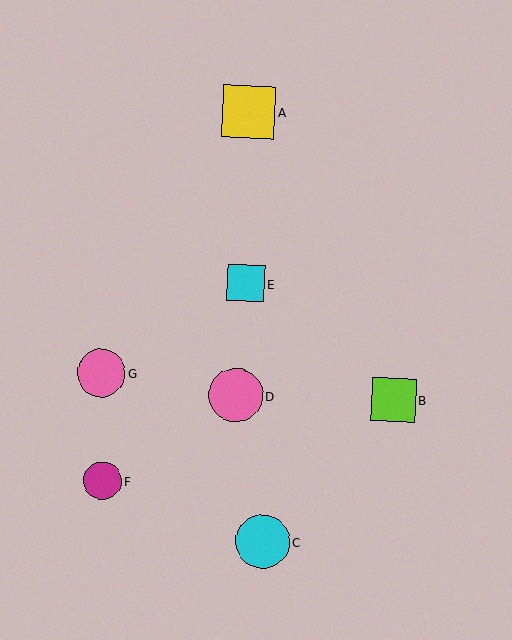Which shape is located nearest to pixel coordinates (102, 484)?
The magenta circle (labeled F) at (102, 481) is nearest to that location.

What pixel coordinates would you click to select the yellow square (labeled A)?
Click at (249, 112) to select the yellow square A.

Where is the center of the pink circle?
The center of the pink circle is at (101, 373).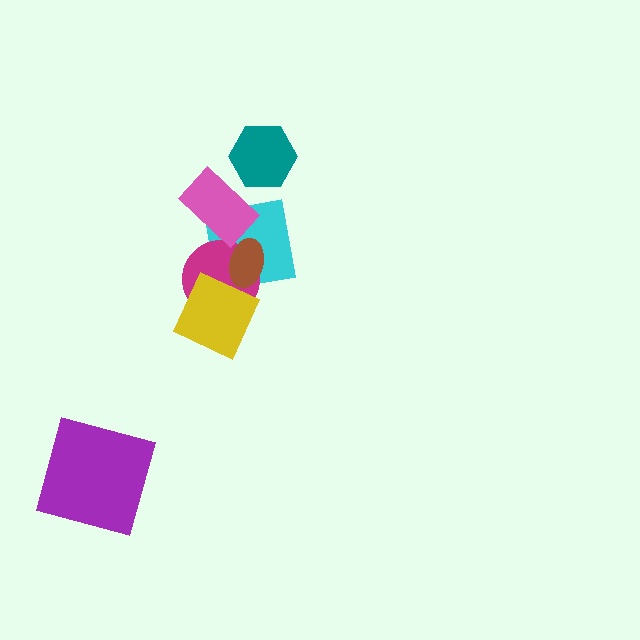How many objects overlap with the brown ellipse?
3 objects overlap with the brown ellipse.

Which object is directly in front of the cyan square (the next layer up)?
The magenta circle is directly in front of the cyan square.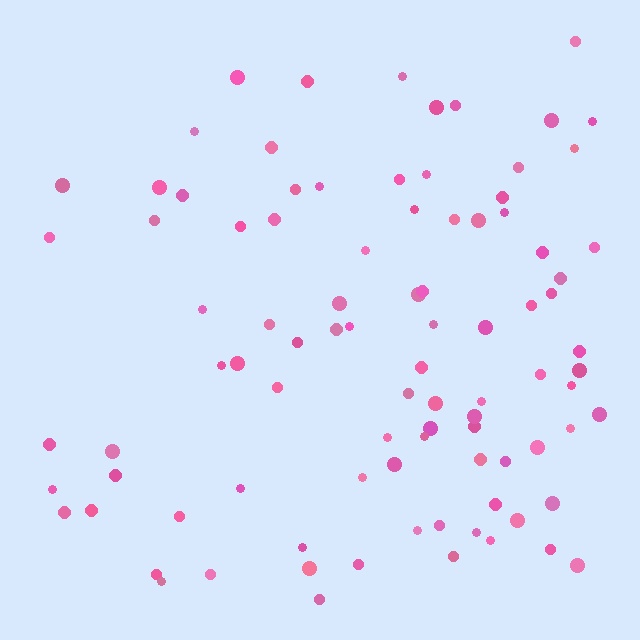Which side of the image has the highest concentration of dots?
The right.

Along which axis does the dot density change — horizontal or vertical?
Horizontal.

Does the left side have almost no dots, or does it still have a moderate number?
Still a moderate number, just noticeably fewer than the right.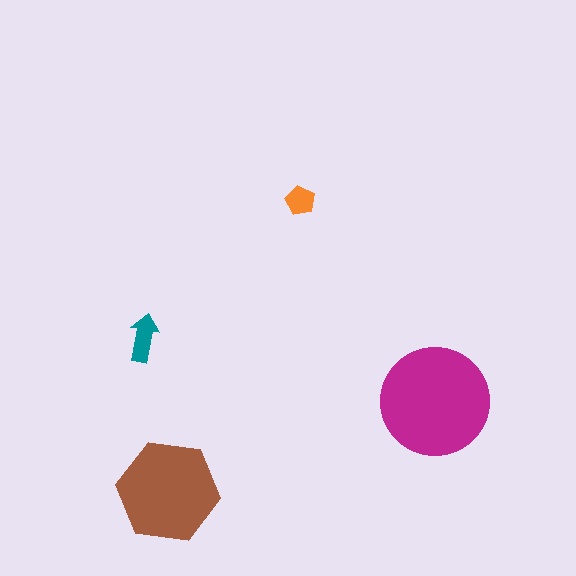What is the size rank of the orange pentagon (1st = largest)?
4th.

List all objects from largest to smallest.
The magenta circle, the brown hexagon, the teal arrow, the orange pentagon.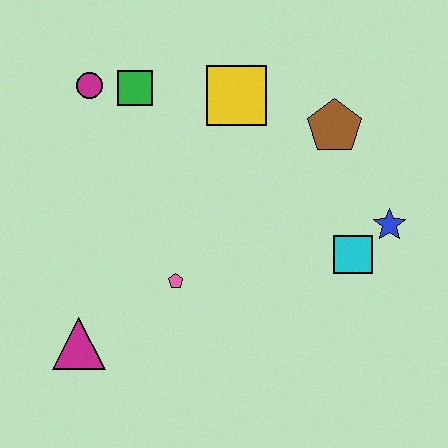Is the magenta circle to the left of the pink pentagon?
Yes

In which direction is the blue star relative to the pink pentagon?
The blue star is to the right of the pink pentagon.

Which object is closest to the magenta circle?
The green square is closest to the magenta circle.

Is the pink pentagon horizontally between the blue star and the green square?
Yes